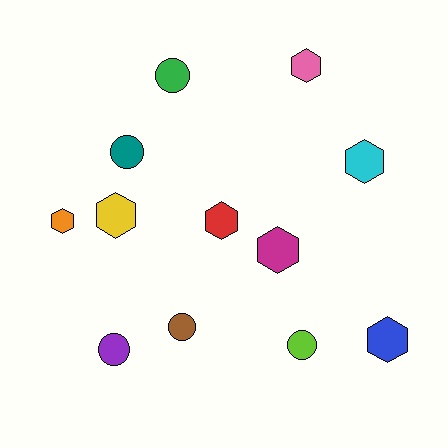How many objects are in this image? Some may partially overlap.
There are 12 objects.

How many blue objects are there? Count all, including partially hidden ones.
There is 1 blue object.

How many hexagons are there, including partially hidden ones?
There are 7 hexagons.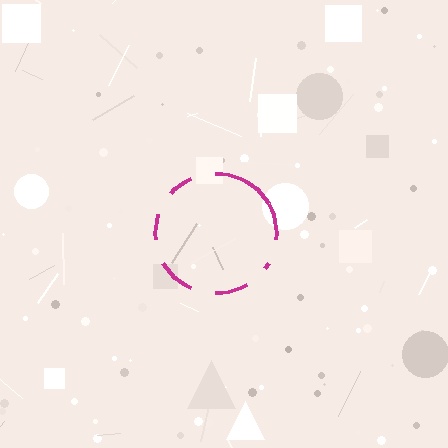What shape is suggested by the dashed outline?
The dashed outline suggests a circle.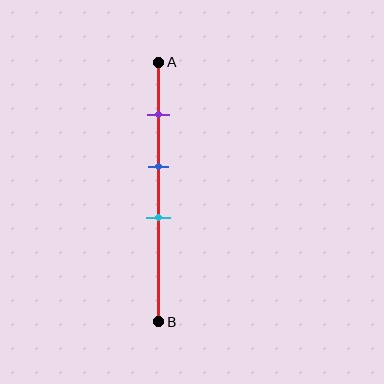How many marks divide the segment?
There are 3 marks dividing the segment.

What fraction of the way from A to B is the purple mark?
The purple mark is approximately 20% (0.2) of the way from A to B.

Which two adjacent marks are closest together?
The blue and cyan marks are the closest adjacent pair.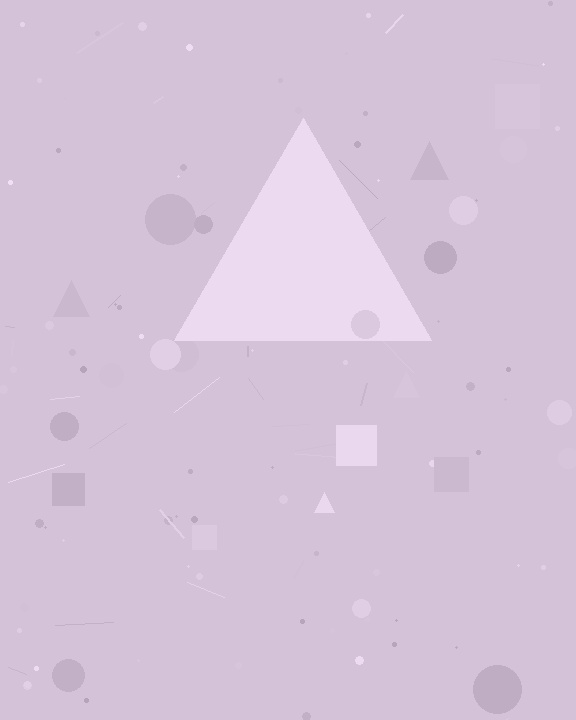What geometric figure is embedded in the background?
A triangle is embedded in the background.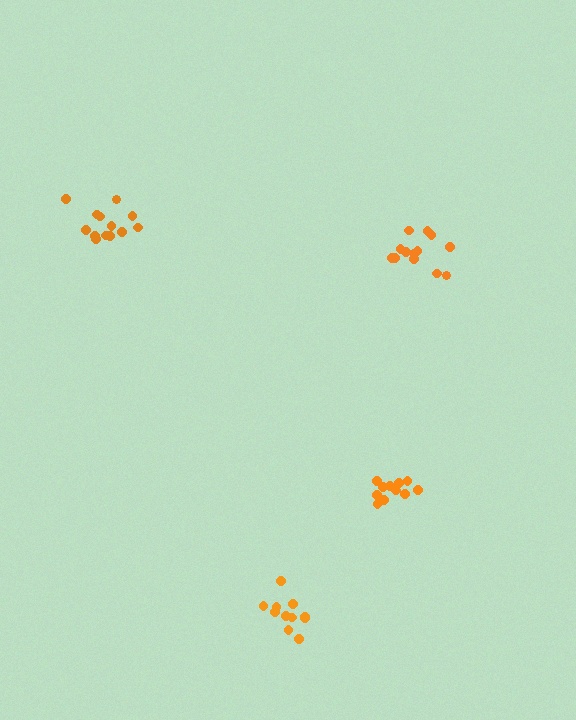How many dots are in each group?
Group 1: 12 dots, Group 2: 13 dots, Group 3: 11 dots, Group 4: 13 dots (49 total).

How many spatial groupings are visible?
There are 4 spatial groupings.